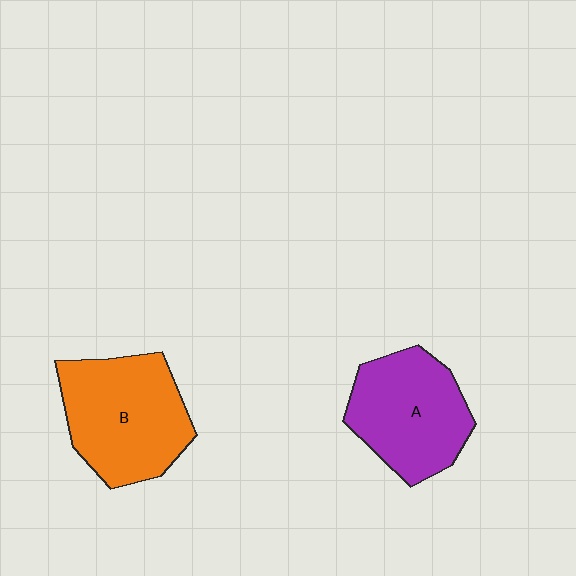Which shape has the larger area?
Shape B (orange).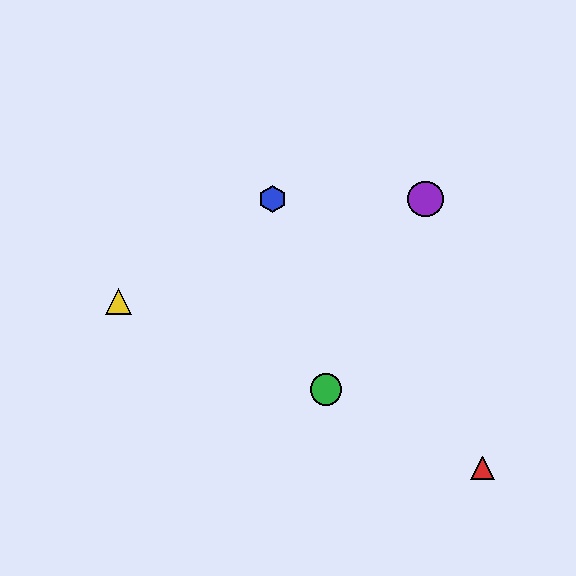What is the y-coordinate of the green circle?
The green circle is at y≈389.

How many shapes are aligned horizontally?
2 shapes (the blue hexagon, the purple circle) are aligned horizontally.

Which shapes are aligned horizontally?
The blue hexagon, the purple circle are aligned horizontally.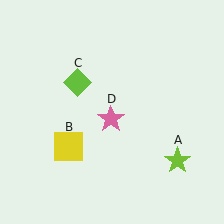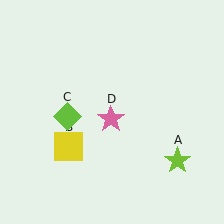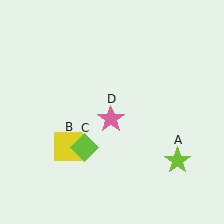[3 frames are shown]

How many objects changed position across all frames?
1 object changed position: lime diamond (object C).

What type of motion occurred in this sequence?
The lime diamond (object C) rotated counterclockwise around the center of the scene.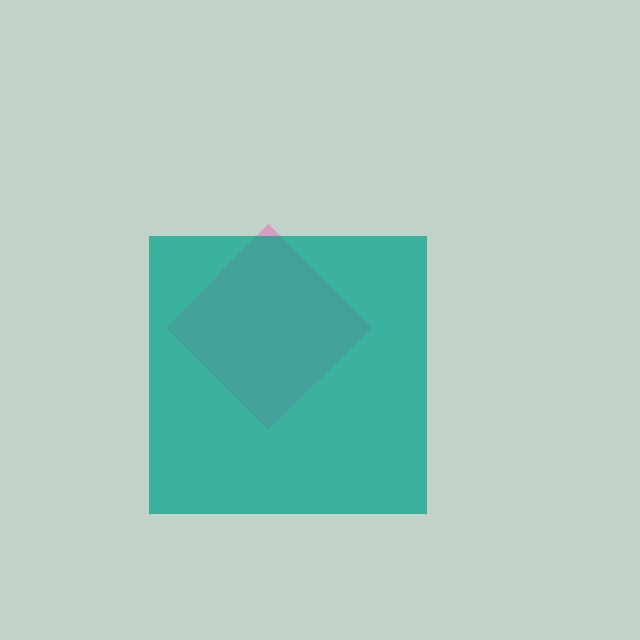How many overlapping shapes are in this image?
There are 2 overlapping shapes in the image.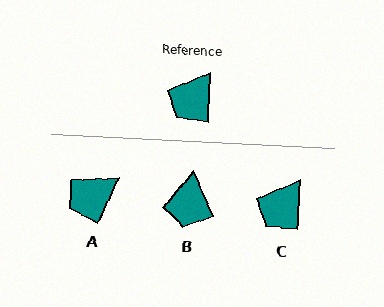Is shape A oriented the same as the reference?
No, it is off by about 21 degrees.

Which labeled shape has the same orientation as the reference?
C.